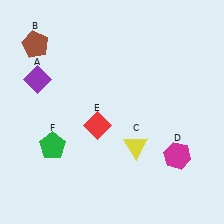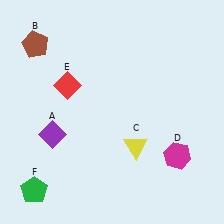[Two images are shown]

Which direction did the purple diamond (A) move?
The purple diamond (A) moved down.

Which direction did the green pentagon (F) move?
The green pentagon (F) moved down.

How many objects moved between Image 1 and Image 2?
3 objects moved between the two images.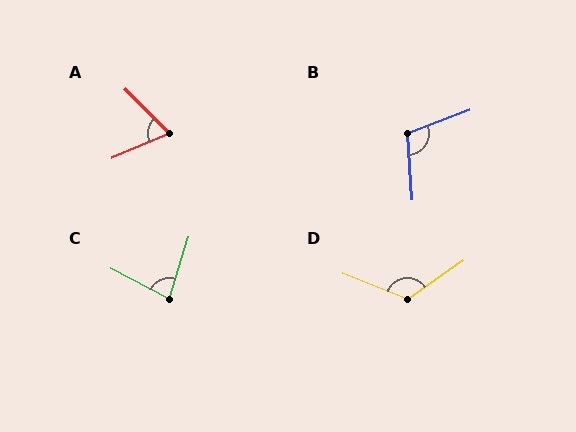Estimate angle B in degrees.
Approximately 106 degrees.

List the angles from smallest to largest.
A (68°), C (80°), B (106°), D (124°).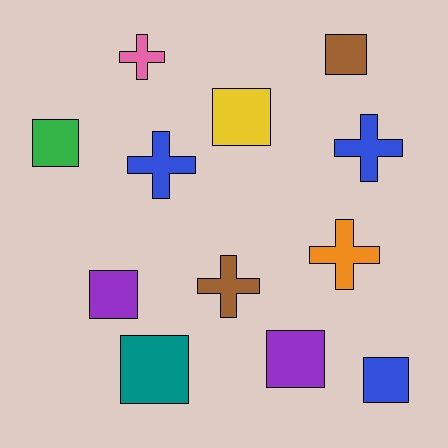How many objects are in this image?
There are 12 objects.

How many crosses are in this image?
There are 5 crosses.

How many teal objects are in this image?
There is 1 teal object.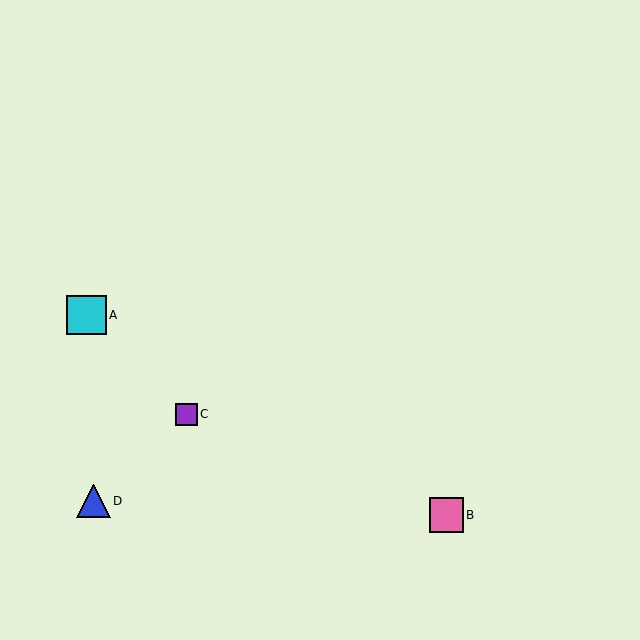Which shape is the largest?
The cyan square (labeled A) is the largest.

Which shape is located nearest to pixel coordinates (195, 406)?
The purple square (labeled C) at (187, 414) is nearest to that location.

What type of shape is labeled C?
Shape C is a purple square.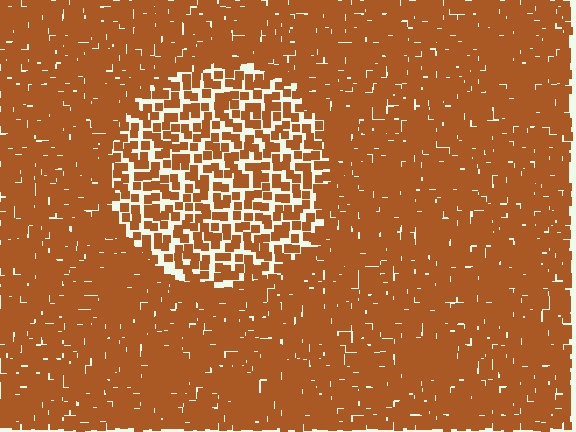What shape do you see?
I see a circle.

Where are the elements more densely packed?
The elements are more densely packed outside the circle boundary.